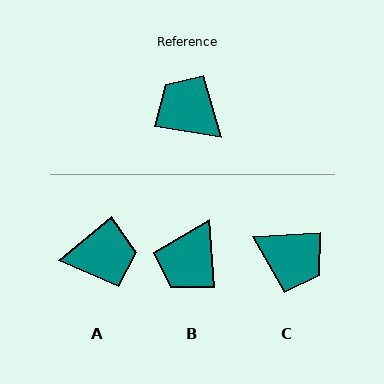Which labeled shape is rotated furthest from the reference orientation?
C, about 167 degrees away.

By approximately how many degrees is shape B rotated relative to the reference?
Approximately 104 degrees counter-clockwise.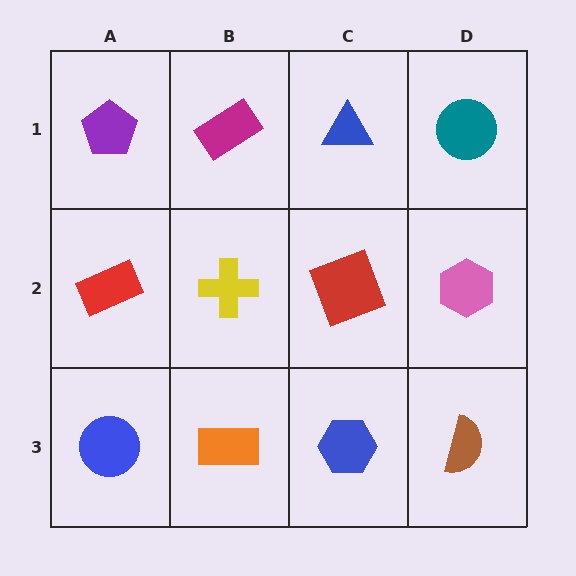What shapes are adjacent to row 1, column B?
A yellow cross (row 2, column B), a purple pentagon (row 1, column A), a blue triangle (row 1, column C).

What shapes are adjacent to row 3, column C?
A red square (row 2, column C), an orange rectangle (row 3, column B), a brown semicircle (row 3, column D).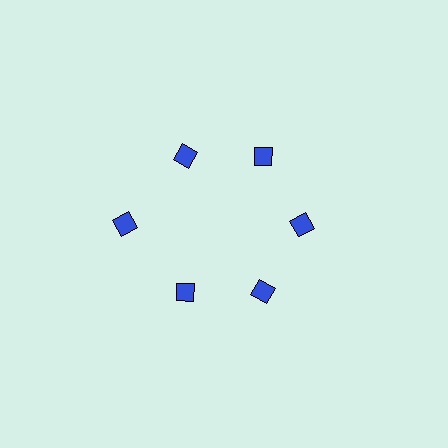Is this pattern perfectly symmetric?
No. The 6 blue diamonds are arranged in a ring, but one element near the 9 o'clock position is pushed outward from the center, breaking the 6-fold rotational symmetry.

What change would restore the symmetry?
The symmetry would be restored by moving it inward, back onto the ring so that all 6 diamonds sit at equal angles and equal distance from the center.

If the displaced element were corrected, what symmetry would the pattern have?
It would have 6-fold rotational symmetry — the pattern would map onto itself every 60 degrees.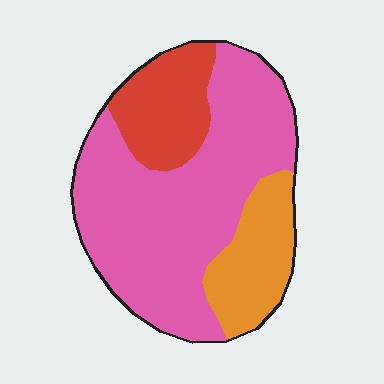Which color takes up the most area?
Pink, at roughly 65%.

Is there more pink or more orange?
Pink.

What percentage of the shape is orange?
Orange covers around 20% of the shape.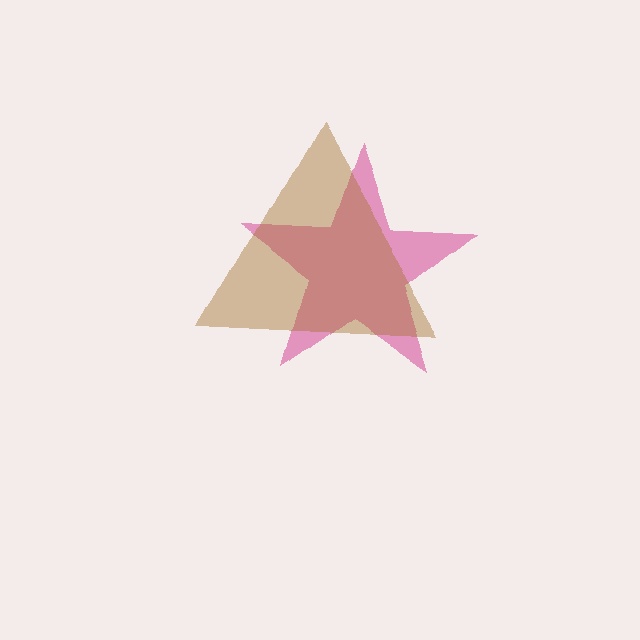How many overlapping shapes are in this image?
There are 2 overlapping shapes in the image.